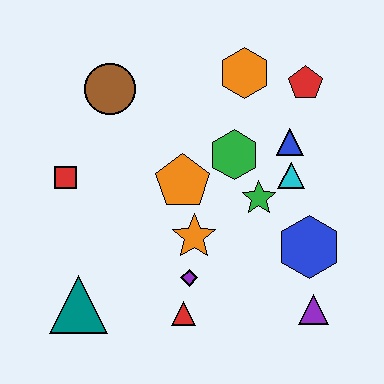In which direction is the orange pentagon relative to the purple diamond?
The orange pentagon is above the purple diamond.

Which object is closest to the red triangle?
The purple diamond is closest to the red triangle.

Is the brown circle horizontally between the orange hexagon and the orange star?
No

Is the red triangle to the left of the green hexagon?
Yes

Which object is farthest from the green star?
The teal triangle is farthest from the green star.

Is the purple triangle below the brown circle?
Yes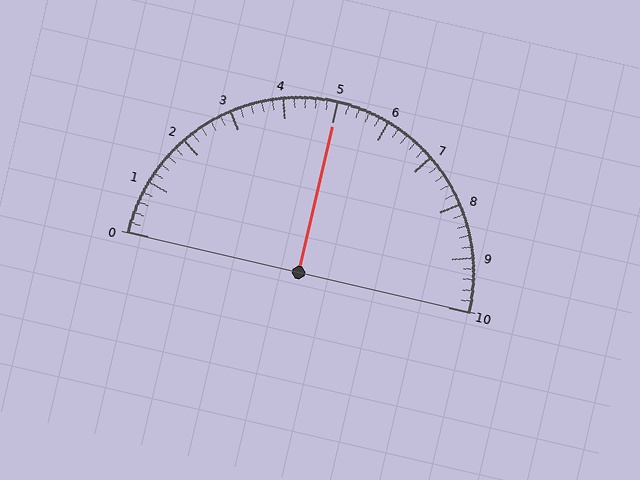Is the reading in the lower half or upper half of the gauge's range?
The reading is in the upper half of the range (0 to 10).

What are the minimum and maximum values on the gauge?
The gauge ranges from 0 to 10.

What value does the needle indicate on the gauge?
The needle indicates approximately 5.0.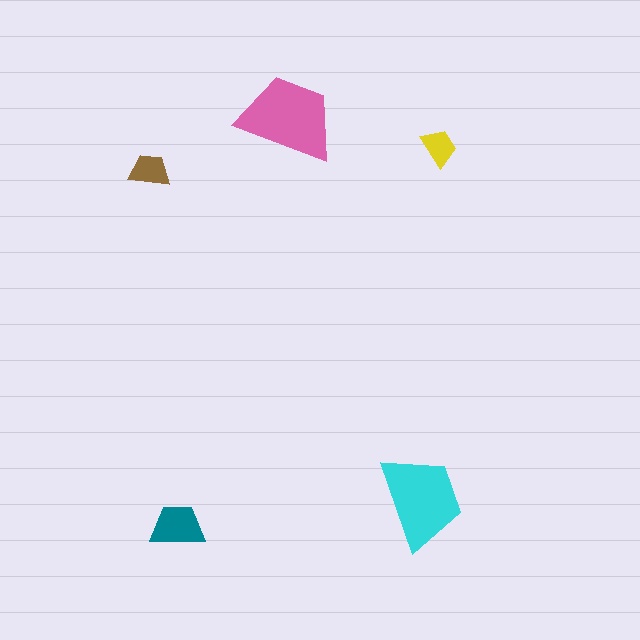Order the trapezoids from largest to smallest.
the pink one, the cyan one, the teal one, the brown one, the yellow one.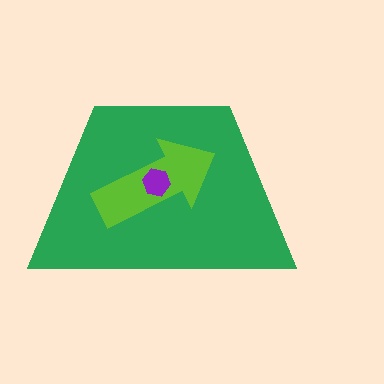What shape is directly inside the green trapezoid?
The lime arrow.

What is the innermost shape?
The purple hexagon.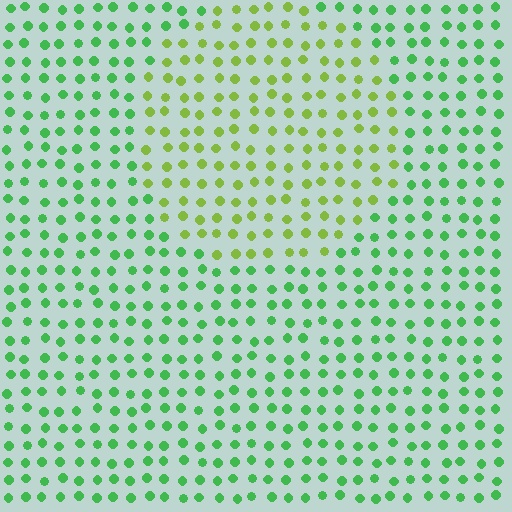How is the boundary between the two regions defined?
The boundary is defined purely by a slight shift in hue (about 40 degrees). Spacing, size, and orientation are identical on both sides.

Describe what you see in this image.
The image is filled with small green elements in a uniform arrangement. A circle-shaped region is visible where the elements are tinted to a slightly different hue, forming a subtle color boundary.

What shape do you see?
I see a circle.